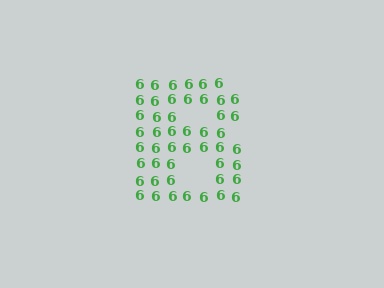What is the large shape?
The large shape is the letter B.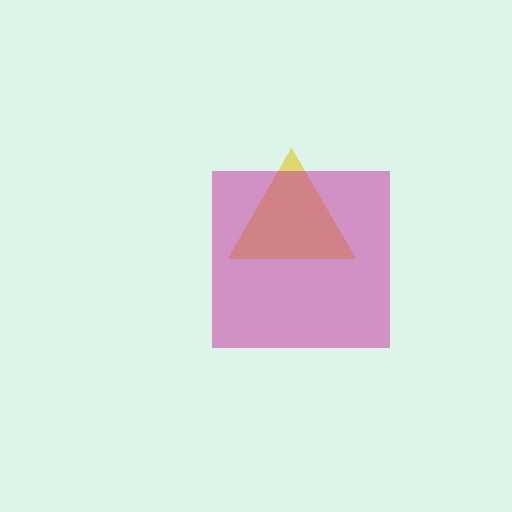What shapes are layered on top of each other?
The layered shapes are: a yellow triangle, a magenta square.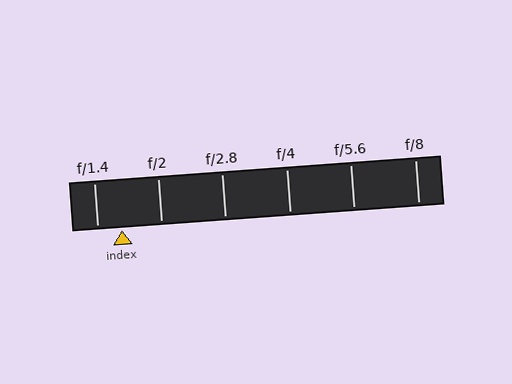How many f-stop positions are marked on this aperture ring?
There are 6 f-stop positions marked.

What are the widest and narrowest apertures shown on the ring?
The widest aperture shown is f/1.4 and the narrowest is f/8.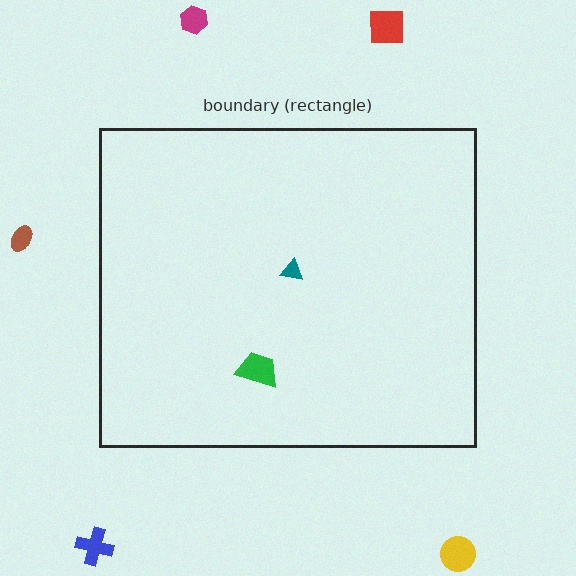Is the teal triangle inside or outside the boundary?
Inside.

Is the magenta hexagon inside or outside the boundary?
Outside.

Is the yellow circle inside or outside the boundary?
Outside.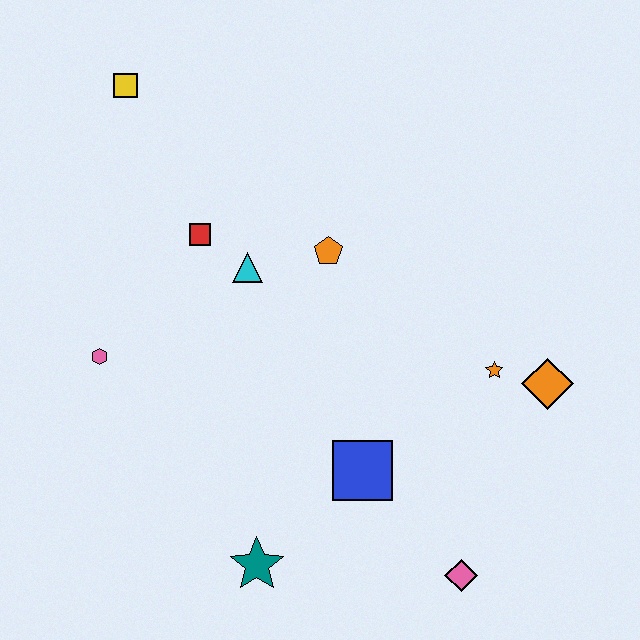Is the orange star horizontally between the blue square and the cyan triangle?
No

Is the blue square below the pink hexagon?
Yes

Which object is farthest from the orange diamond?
The yellow square is farthest from the orange diamond.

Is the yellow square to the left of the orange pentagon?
Yes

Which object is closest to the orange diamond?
The orange star is closest to the orange diamond.